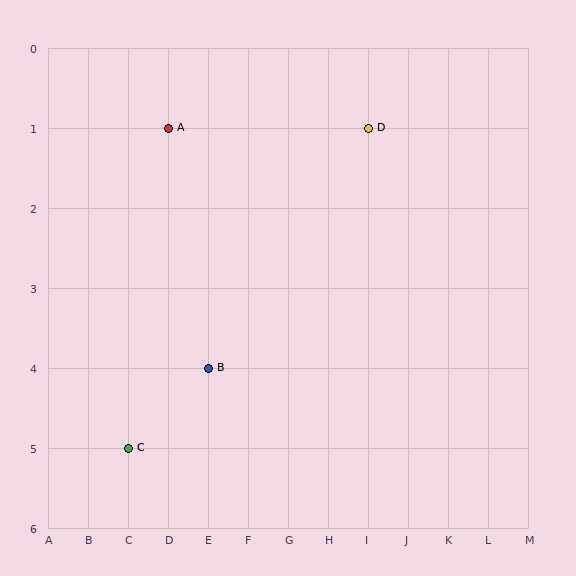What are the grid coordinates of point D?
Point D is at grid coordinates (I, 1).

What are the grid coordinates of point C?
Point C is at grid coordinates (C, 5).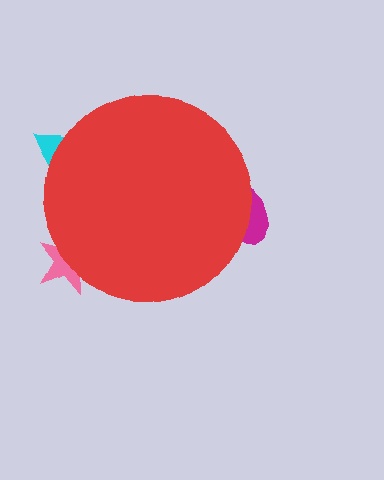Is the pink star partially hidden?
Yes, the pink star is partially hidden behind the red circle.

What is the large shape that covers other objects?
A red circle.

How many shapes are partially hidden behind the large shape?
3 shapes are partially hidden.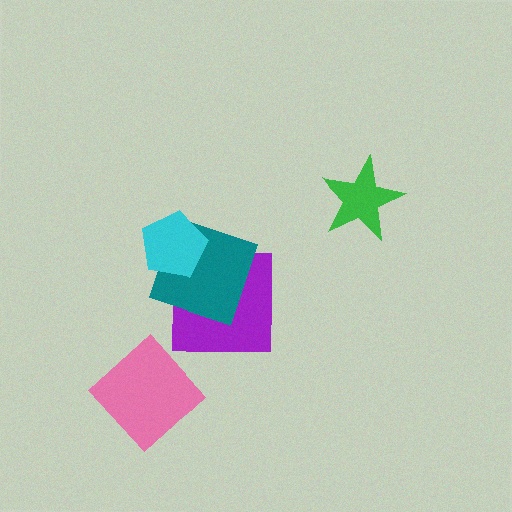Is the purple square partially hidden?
Yes, it is partially covered by another shape.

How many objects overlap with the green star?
0 objects overlap with the green star.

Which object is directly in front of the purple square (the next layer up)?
The teal square is directly in front of the purple square.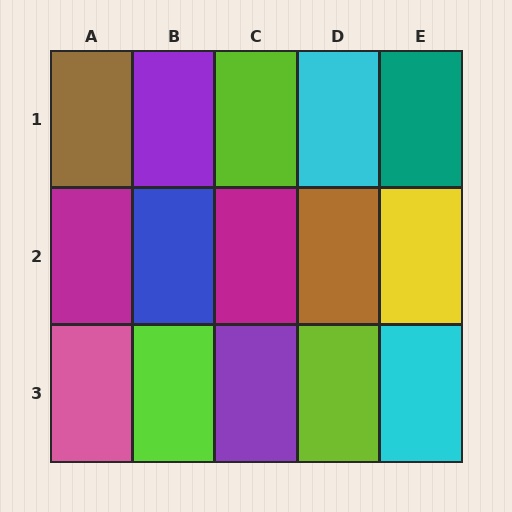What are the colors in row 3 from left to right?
Pink, lime, purple, lime, cyan.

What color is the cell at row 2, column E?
Yellow.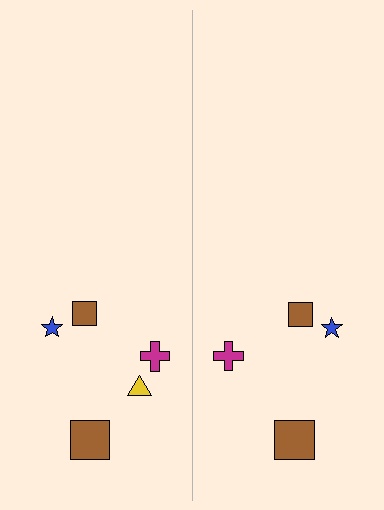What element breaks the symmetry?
A yellow triangle is missing from the right side.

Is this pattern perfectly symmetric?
No, the pattern is not perfectly symmetric. A yellow triangle is missing from the right side.